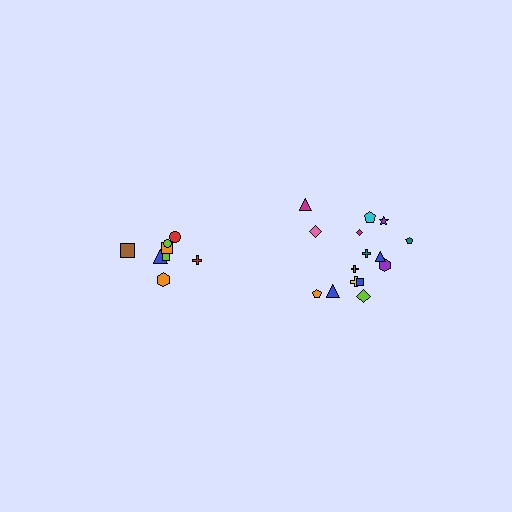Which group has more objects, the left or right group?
The right group.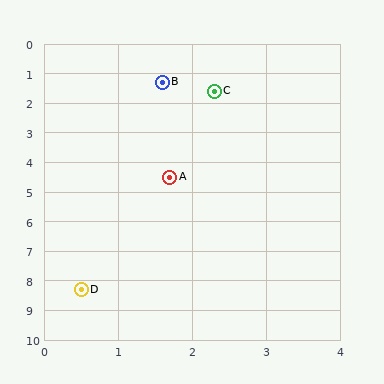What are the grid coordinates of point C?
Point C is at approximately (2.3, 1.6).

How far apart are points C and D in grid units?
Points C and D are about 6.9 grid units apart.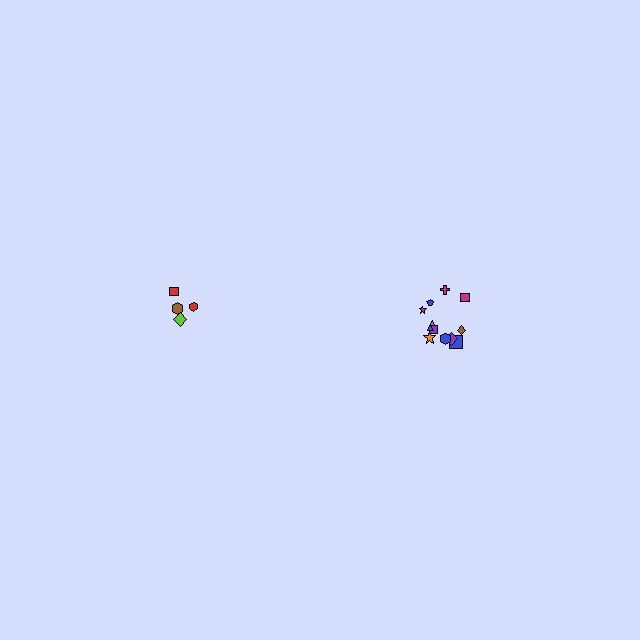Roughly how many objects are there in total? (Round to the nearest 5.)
Roughly 15 objects in total.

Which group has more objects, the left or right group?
The right group.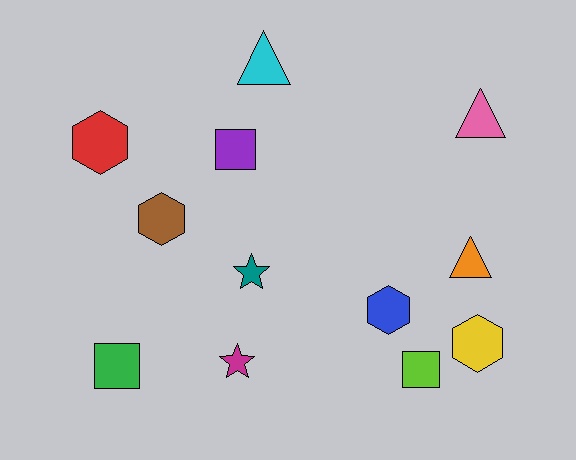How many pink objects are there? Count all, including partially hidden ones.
There is 1 pink object.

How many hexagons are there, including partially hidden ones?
There are 4 hexagons.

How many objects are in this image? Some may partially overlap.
There are 12 objects.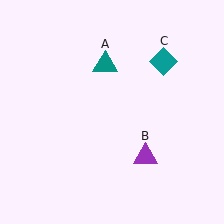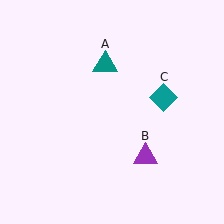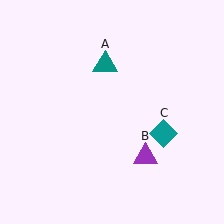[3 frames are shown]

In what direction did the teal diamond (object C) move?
The teal diamond (object C) moved down.